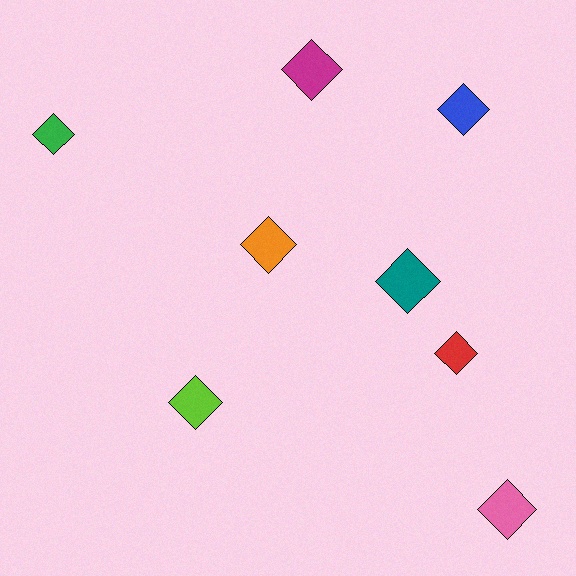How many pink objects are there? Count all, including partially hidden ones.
There is 1 pink object.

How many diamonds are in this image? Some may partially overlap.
There are 8 diamonds.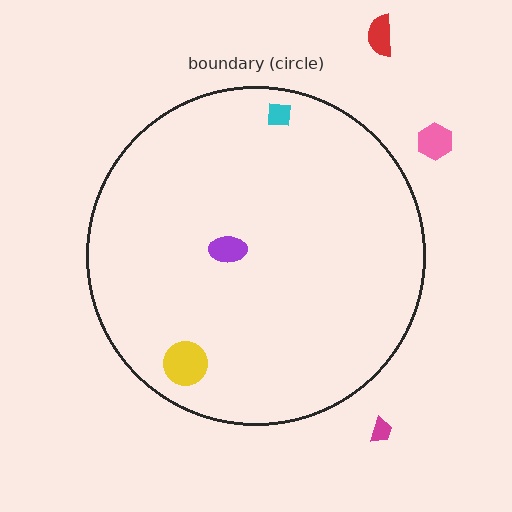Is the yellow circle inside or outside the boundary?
Inside.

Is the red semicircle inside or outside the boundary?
Outside.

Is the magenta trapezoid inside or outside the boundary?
Outside.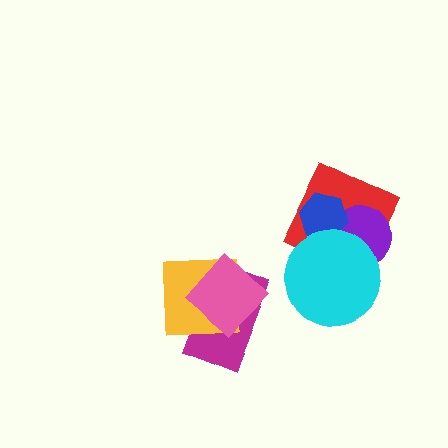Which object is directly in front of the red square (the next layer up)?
The purple circle is directly in front of the red square.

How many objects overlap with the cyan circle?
3 objects overlap with the cyan circle.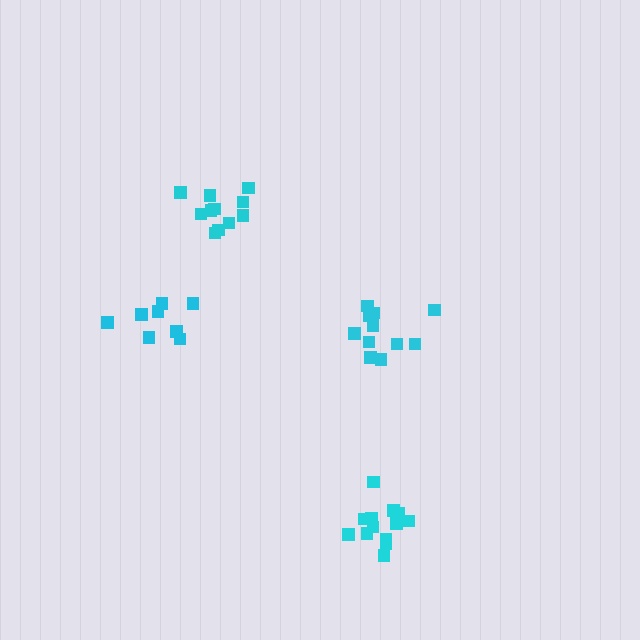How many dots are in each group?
Group 1: 8 dots, Group 2: 11 dots, Group 3: 11 dots, Group 4: 13 dots (43 total).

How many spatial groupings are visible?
There are 4 spatial groupings.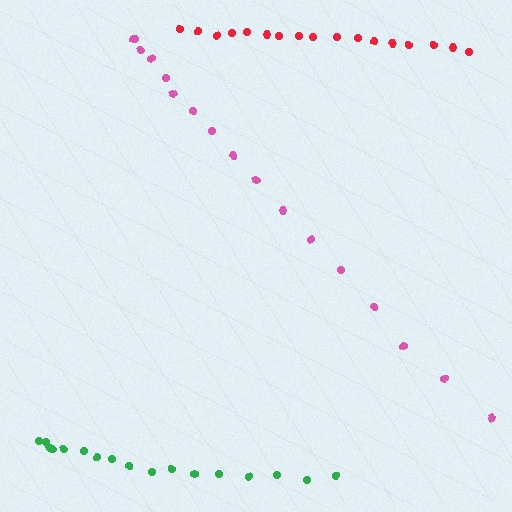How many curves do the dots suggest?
There are 3 distinct paths.